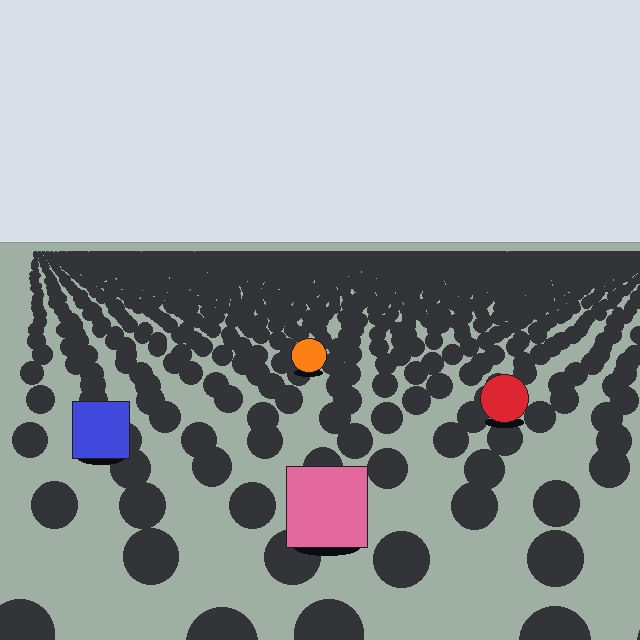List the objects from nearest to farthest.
From nearest to farthest: the pink square, the blue square, the red circle, the orange circle.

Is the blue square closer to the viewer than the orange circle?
Yes. The blue square is closer — you can tell from the texture gradient: the ground texture is coarser near it.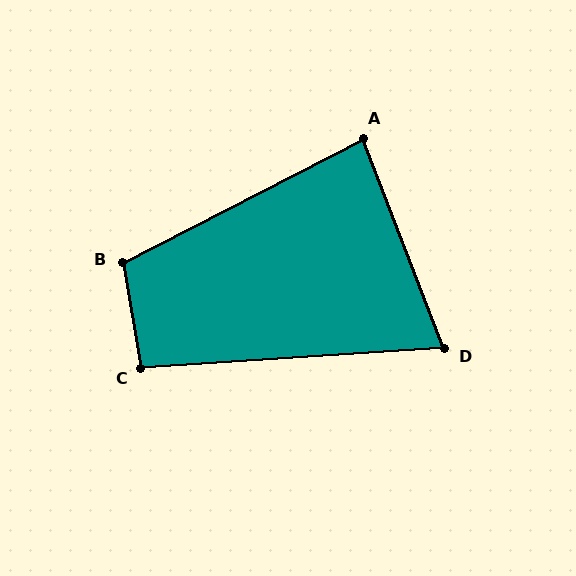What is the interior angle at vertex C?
Approximately 96 degrees (obtuse).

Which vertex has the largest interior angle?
B, at approximately 107 degrees.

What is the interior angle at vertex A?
Approximately 84 degrees (acute).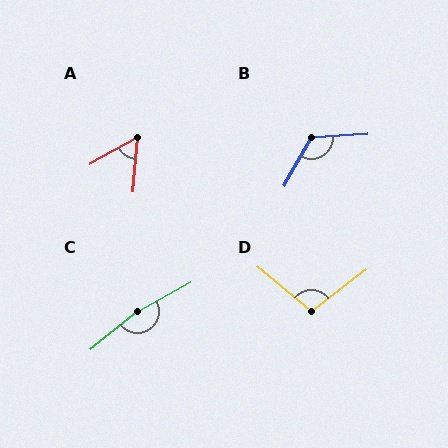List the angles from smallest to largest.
A (57°), D (103°), B (123°), C (170°).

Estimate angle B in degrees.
Approximately 123 degrees.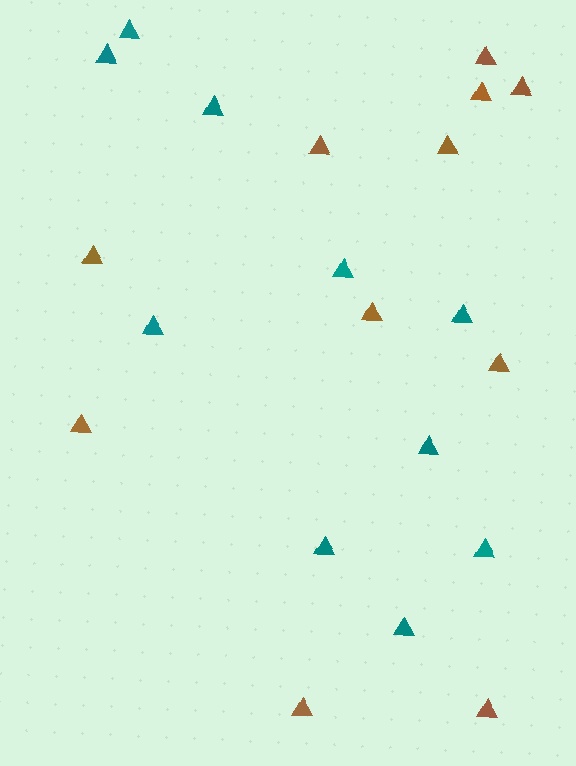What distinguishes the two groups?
There are 2 groups: one group of teal triangles (10) and one group of brown triangles (11).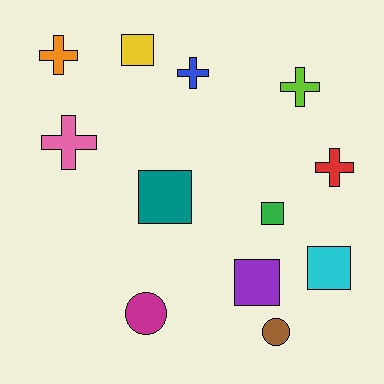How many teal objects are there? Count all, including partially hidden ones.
There is 1 teal object.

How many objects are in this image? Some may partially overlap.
There are 12 objects.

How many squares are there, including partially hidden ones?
There are 5 squares.